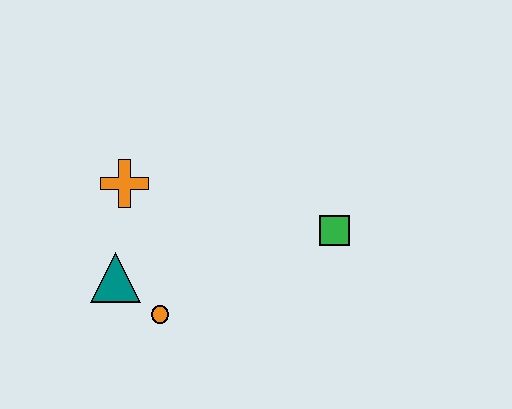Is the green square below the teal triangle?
No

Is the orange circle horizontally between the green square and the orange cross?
Yes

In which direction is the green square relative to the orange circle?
The green square is to the right of the orange circle.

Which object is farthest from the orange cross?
The green square is farthest from the orange cross.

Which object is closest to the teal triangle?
The orange circle is closest to the teal triangle.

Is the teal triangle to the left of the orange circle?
Yes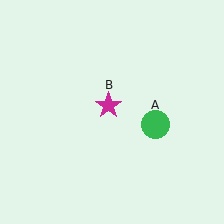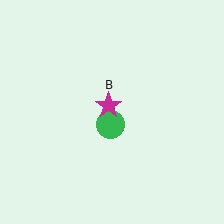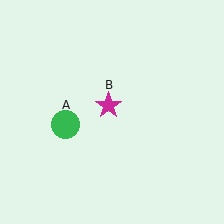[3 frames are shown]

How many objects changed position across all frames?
1 object changed position: green circle (object A).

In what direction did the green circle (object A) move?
The green circle (object A) moved left.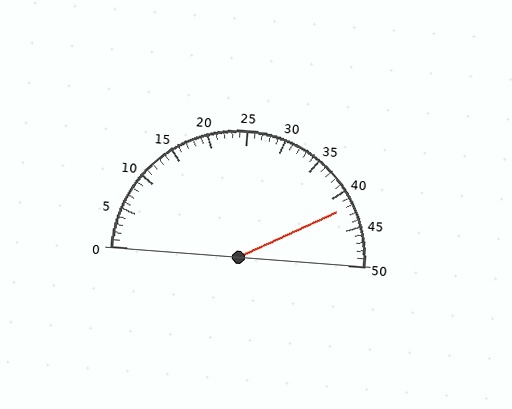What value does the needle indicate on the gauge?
The needle indicates approximately 42.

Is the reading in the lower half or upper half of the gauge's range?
The reading is in the upper half of the range (0 to 50).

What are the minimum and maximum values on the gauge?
The gauge ranges from 0 to 50.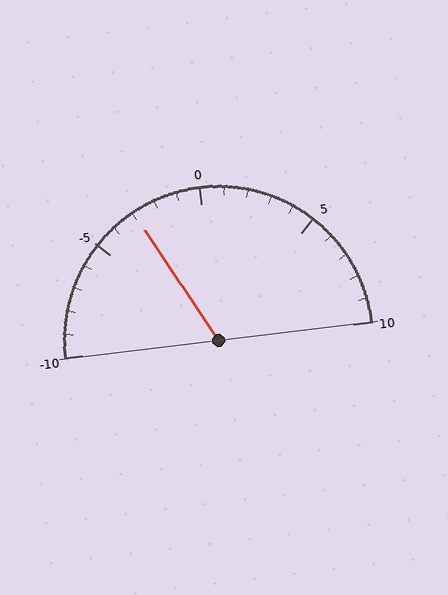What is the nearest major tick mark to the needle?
The nearest major tick mark is -5.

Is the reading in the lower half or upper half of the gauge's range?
The reading is in the lower half of the range (-10 to 10).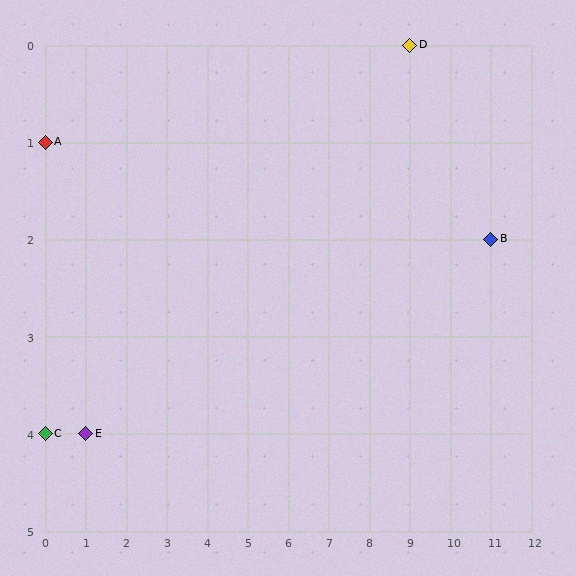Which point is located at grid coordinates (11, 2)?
Point B is at (11, 2).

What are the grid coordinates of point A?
Point A is at grid coordinates (0, 1).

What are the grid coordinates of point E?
Point E is at grid coordinates (1, 4).